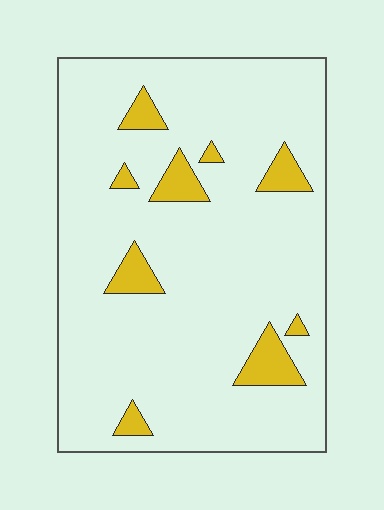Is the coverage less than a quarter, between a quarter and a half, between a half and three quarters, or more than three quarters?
Less than a quarter.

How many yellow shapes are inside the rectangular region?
9.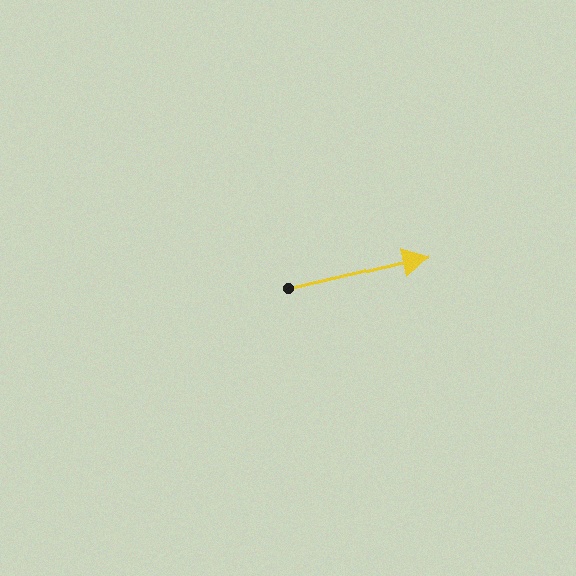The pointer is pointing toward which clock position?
Roughly 3 o'clock.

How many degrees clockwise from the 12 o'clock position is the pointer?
Approximately 77 degrees.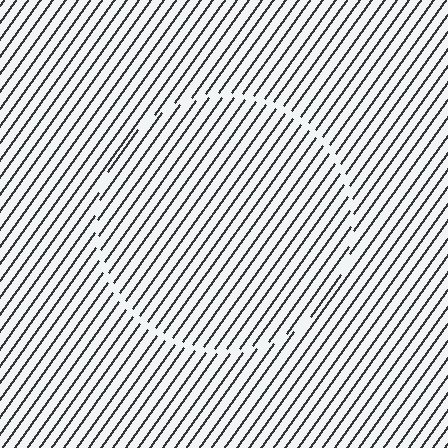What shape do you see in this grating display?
An illusory circle. The interior of the shape contains the same grating, shifted by half a period — the contour is defined by the phase discontinuity where line-ends from the inner and outer gratings abut.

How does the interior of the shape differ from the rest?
The interior of the shape contains the same grating, shifted by half a period — the contour is defined by the phase discontinuity where line-ends from the inner and outer gratings abut.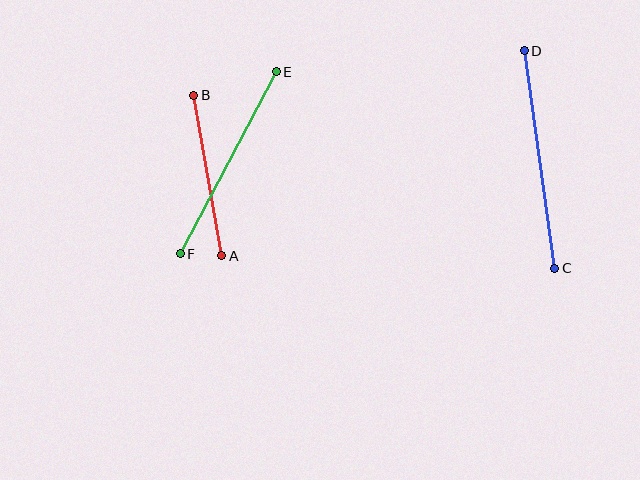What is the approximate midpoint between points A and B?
The midpoint is at approximately (208, 176) pixels.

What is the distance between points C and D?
The distance is approximately 220 pixels.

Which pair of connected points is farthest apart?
Points C and D are farthest apart.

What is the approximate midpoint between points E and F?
The midpoint is at approximately (228, 163) pixels.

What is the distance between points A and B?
The distance is approximately 163 pixels.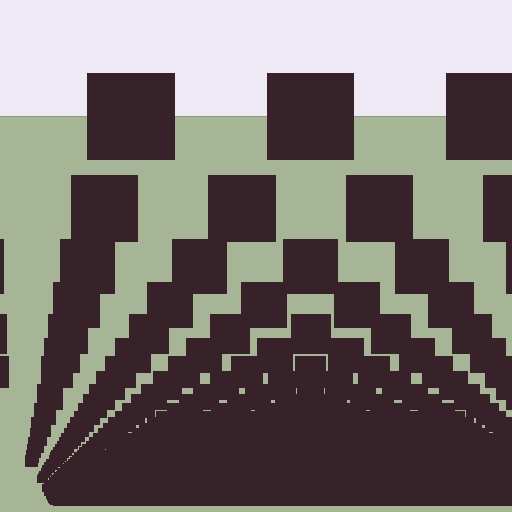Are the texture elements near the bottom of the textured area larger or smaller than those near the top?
Smaller. The gradient is inverted — elements near the bottom are smaller and denser.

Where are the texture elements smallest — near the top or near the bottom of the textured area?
Near the bottom.